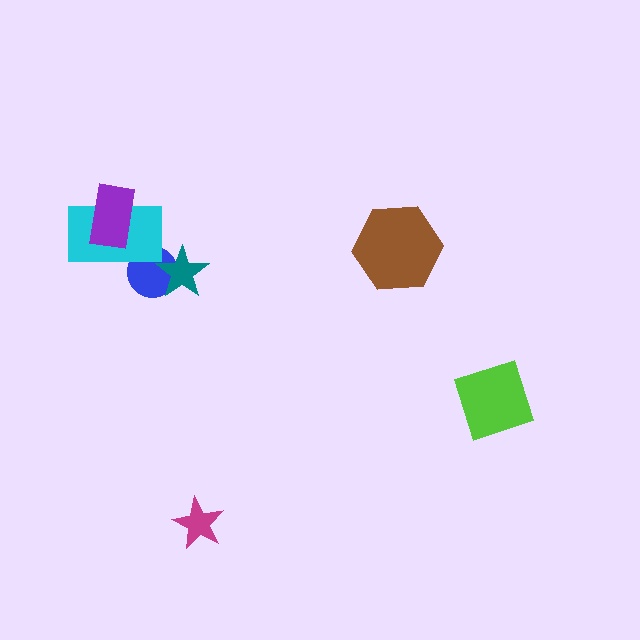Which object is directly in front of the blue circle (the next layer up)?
The teal star is directly in front of the blue circle.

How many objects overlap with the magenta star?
0 objects overlap with the magenta star.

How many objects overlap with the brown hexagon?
0 objects overlap with the brown hexagon.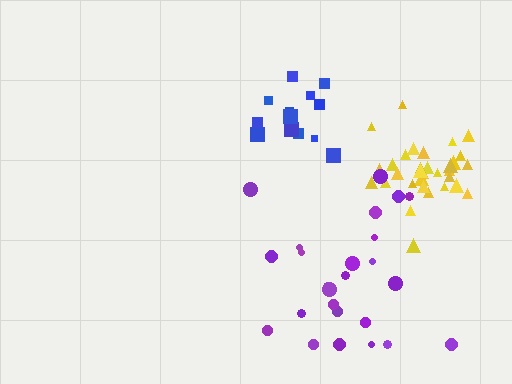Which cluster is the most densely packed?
Yellow.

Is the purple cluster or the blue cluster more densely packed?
Blue.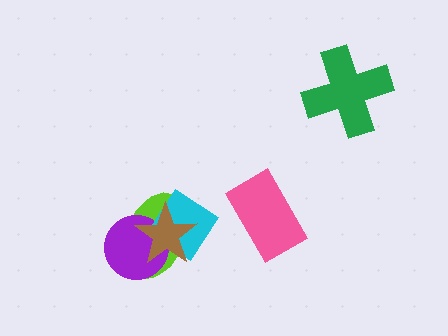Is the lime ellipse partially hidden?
Yes, it is partially covered by another shape.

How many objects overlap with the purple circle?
3 objects overlap with the purple circle.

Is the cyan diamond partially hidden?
Yes, it is partially covered by another shape.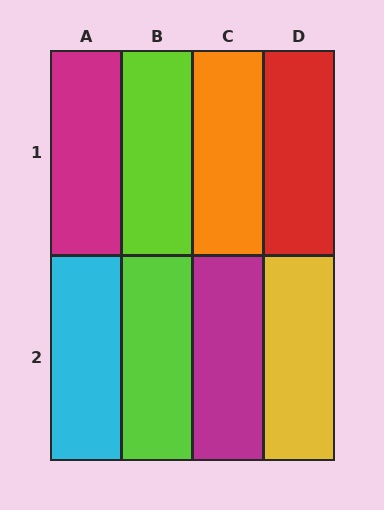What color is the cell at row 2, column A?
Cyan.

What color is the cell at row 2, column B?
Lime.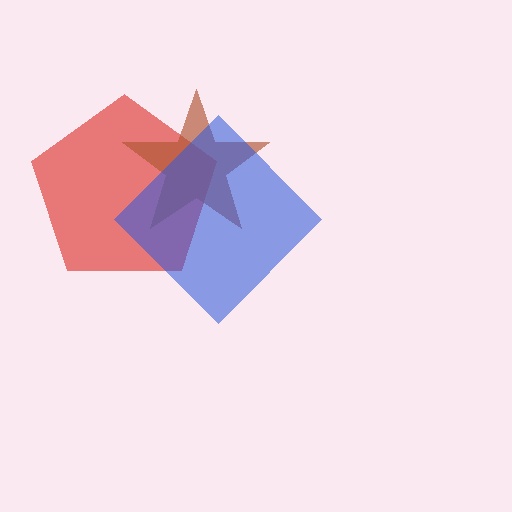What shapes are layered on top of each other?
The layered shapes are: a red pentagon, a brown star, a blue diamond.